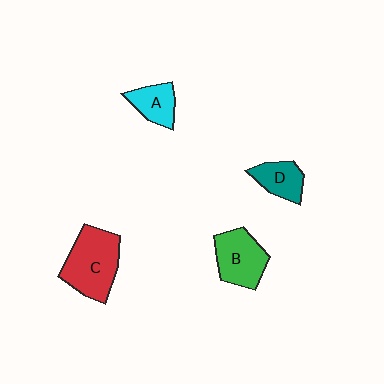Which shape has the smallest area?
Shape A (cyan).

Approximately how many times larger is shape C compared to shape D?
Approximately 1.9 times.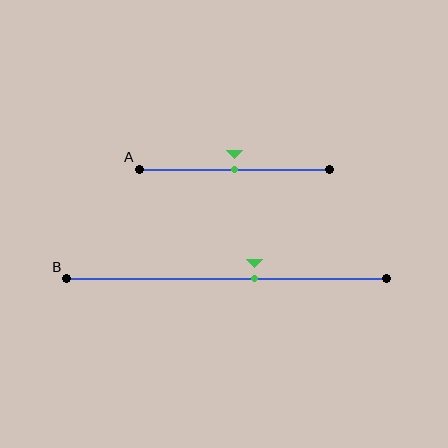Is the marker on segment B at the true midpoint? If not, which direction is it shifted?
No, the marker on segment B is shifted to the right by about 9% of the segment length.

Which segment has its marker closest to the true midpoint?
Segment A has its marker closest to the true midpoint.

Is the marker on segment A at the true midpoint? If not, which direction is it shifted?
Yes, the marker on segment A is at the true midpoint.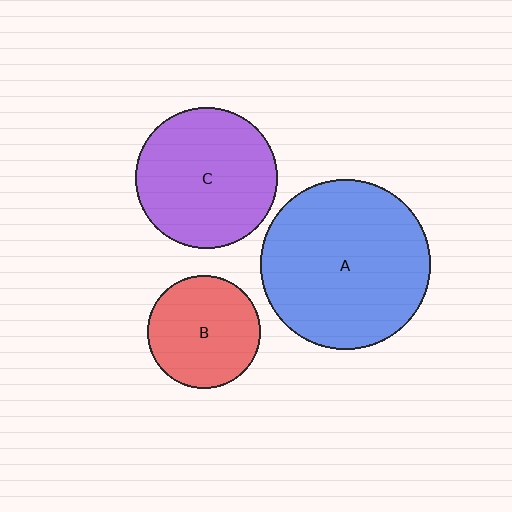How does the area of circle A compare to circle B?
Approximately 2.3 times.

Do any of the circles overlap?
No, none of the circles overlap.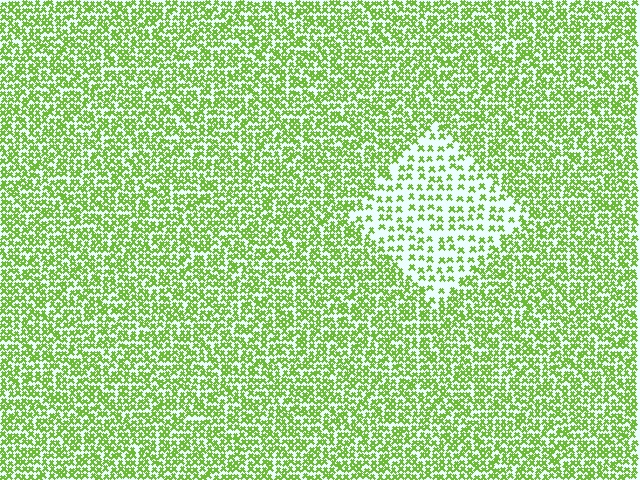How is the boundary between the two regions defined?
The boundary is defined by a change in element density (approximately 2.2x ratio). All elements are the same color, size, and shape.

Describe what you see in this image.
The image contains small lime elements arranged at two different densities. A diamond-shaped region is visible where the elements are less densely packed than the surrounding area.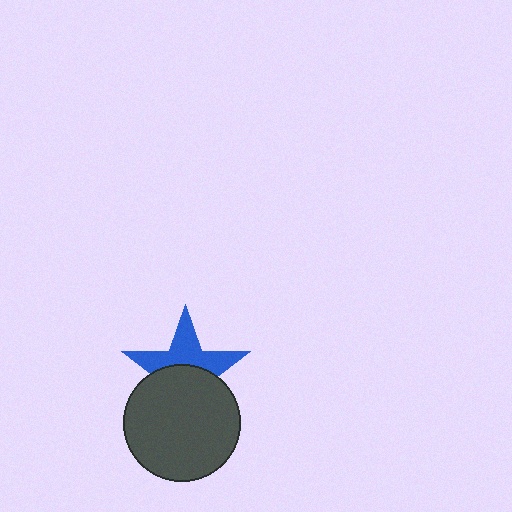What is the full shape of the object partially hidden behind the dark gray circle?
The partially hidden object is a blue star.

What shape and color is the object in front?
The object in front is a dark gray circle.